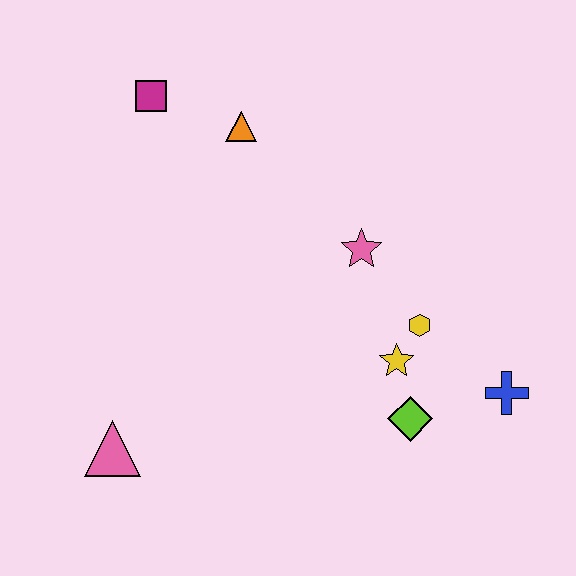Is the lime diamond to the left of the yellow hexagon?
Yes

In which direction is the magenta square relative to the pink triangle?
The magenta square is above the pink triangle.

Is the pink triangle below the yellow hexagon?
Yes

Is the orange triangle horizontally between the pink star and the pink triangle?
Yes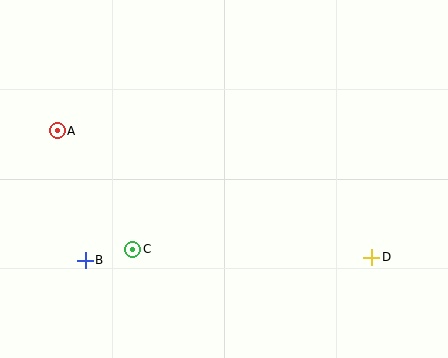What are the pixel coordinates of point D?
Point D is at (372, 257).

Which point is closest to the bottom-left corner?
Point B is closest to the bottom-left corner.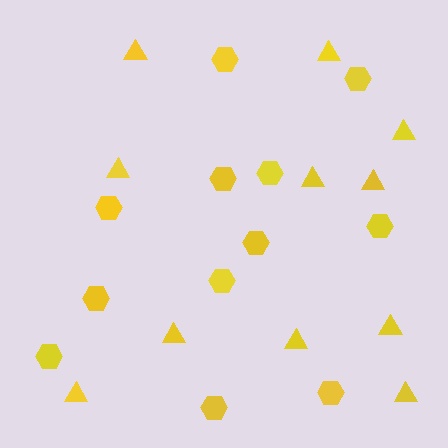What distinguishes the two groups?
There are 2 groups: one group of triangles (11) and one group of hexagons (12).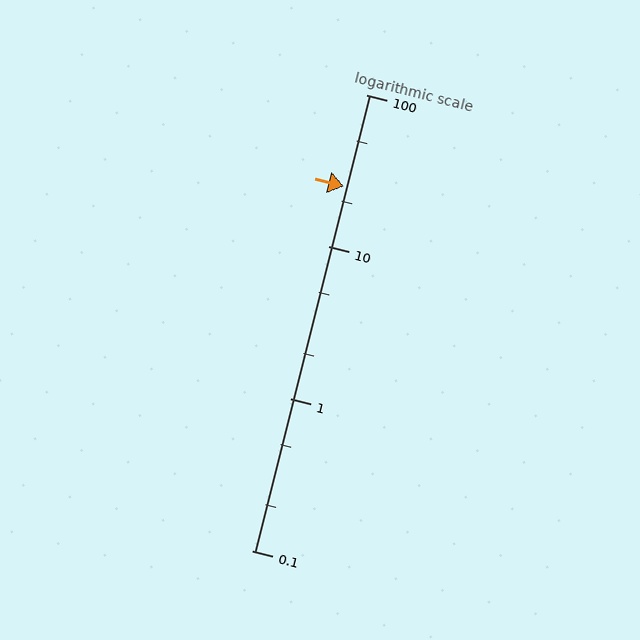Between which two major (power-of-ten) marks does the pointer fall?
The pointer is between 10 and 100.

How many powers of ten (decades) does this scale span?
The scale spans 3 decades, from 0.1 to 100.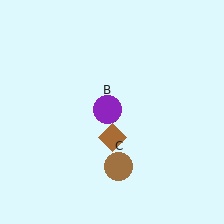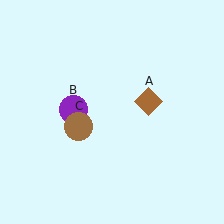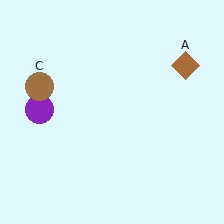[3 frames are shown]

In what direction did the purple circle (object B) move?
The purple circle (object B) moved left.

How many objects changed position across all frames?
3 objects changed position: brown diamond (object A), purple circle (object B), brown circle (object C).